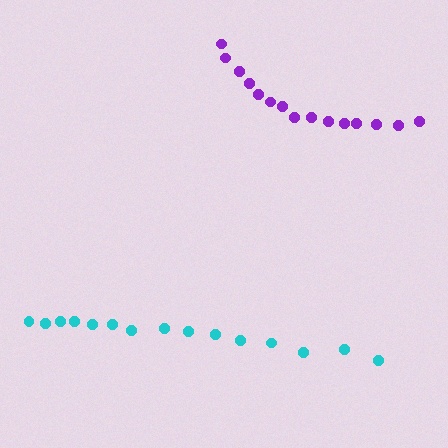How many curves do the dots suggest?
There are 2 distinct paths.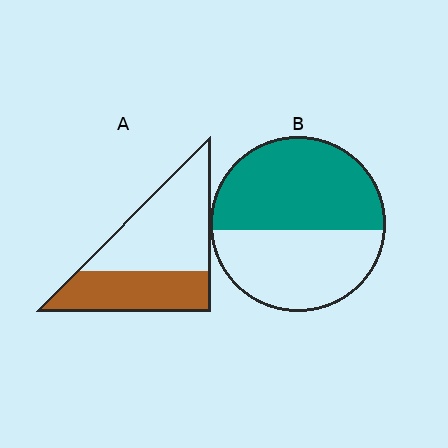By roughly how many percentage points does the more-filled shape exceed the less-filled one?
By roughly 15 percentage points (B over A).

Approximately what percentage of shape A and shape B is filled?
A is approximately 40% and B is approximately 55%.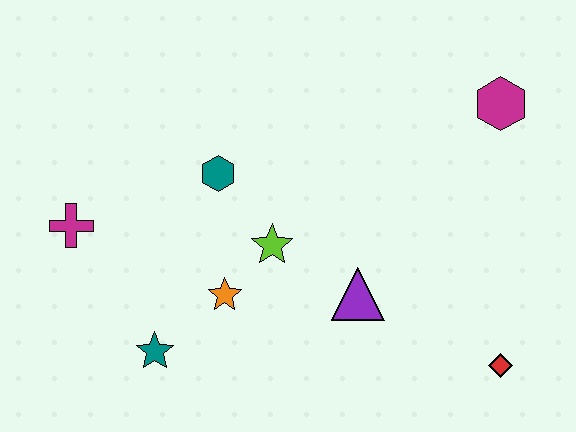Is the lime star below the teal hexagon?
Yes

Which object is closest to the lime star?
The orange star is closest to the lime star.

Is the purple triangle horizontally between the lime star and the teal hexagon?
No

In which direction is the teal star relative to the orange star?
The teal star is to the left of the orange star.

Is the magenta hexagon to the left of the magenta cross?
No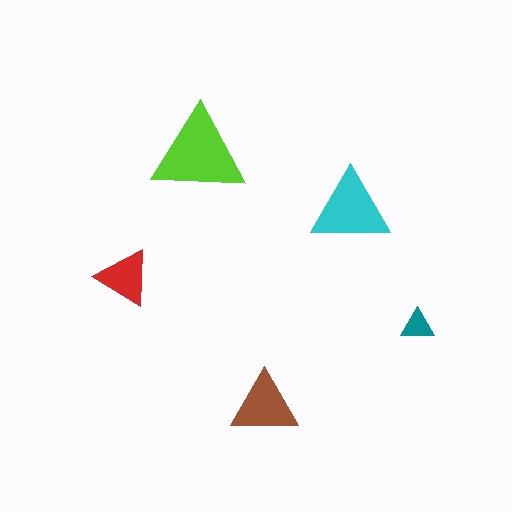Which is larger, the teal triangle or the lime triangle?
The lime one.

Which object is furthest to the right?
The teal triangle is rightmost.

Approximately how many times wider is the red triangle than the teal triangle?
About 1.5 times wider.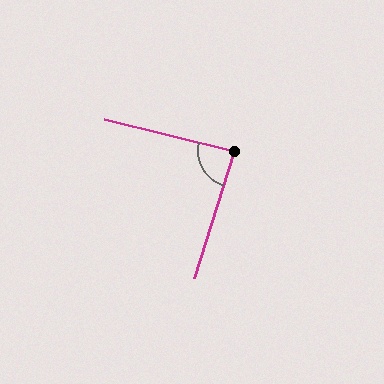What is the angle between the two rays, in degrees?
Approximately 86 degrees.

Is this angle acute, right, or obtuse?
It is approximately a right angle.